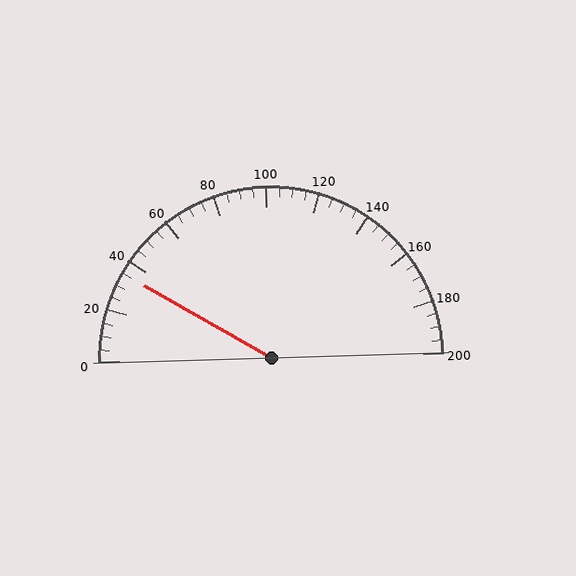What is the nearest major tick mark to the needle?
The nearest major tick mark is 40.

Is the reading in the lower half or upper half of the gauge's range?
The reading is in the lower half of the range (0 to 200).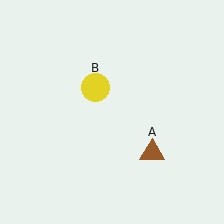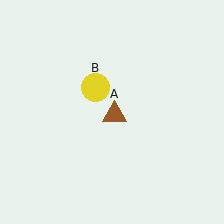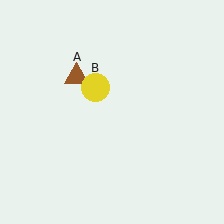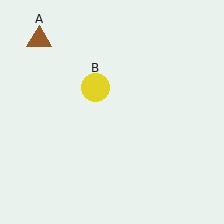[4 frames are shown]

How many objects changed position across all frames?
1 object changed position: brown triangle (object A).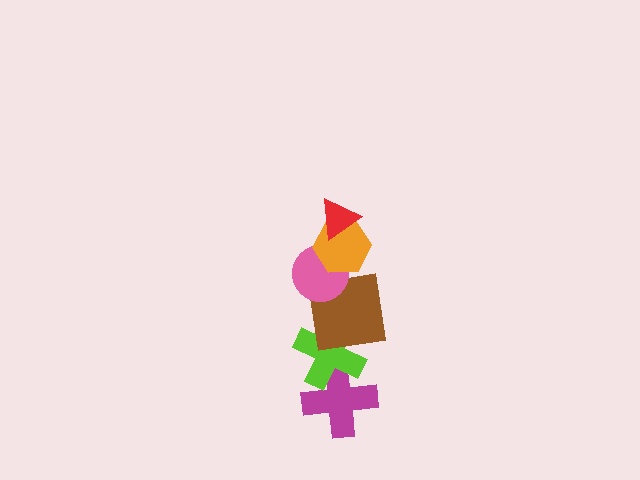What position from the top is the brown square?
The brown square is 4th from the top.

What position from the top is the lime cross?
The lime cross is 5th from the top.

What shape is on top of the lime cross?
The brown square is on top of the lime cross.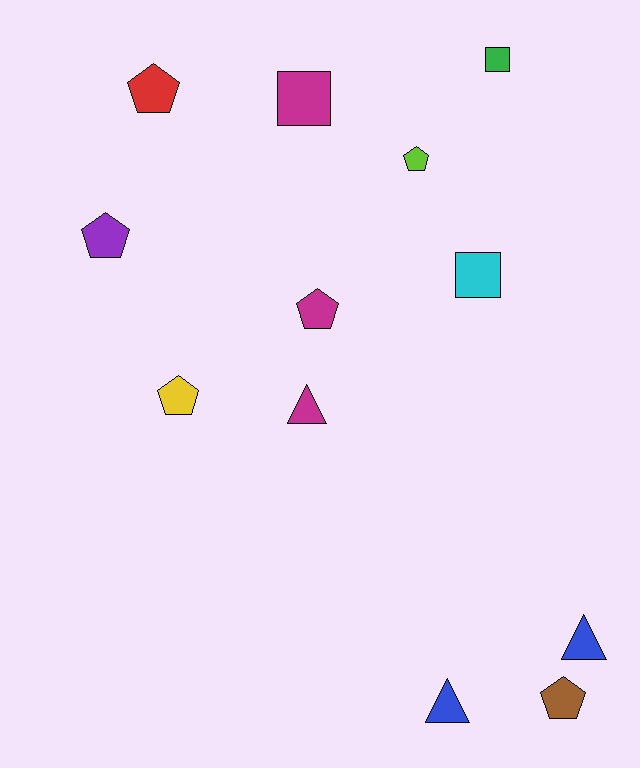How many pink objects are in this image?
There are no pink objects.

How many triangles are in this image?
There are 3 triangles.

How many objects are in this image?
There are 12 objects.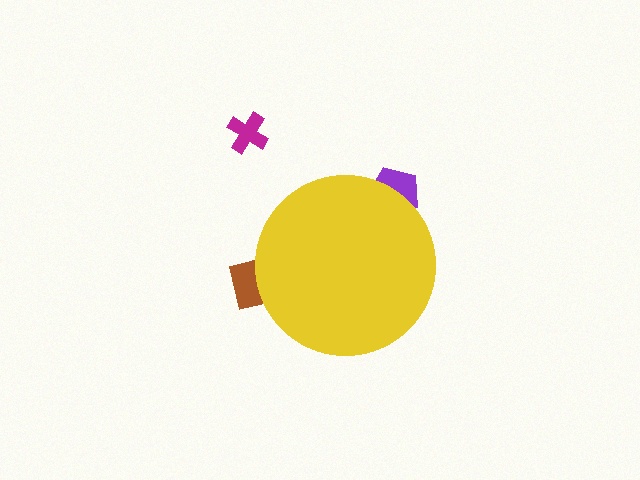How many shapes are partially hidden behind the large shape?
2 shapes are partially hidden.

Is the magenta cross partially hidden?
No, the magenta cross is fully visible.